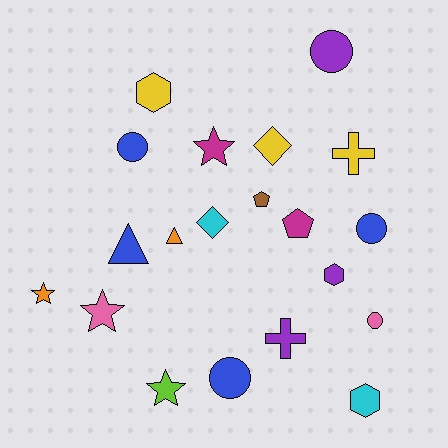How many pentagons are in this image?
There are 2 pentagons.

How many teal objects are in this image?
There are no teal objects.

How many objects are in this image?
There are 20 objects.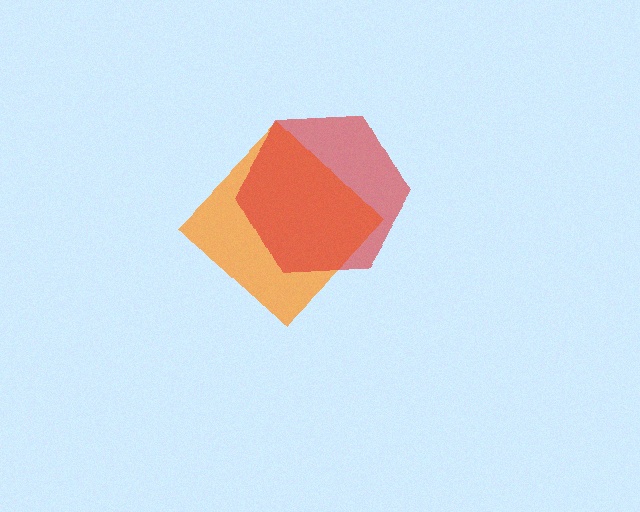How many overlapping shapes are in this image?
There are 2 overlapping shapes in the image.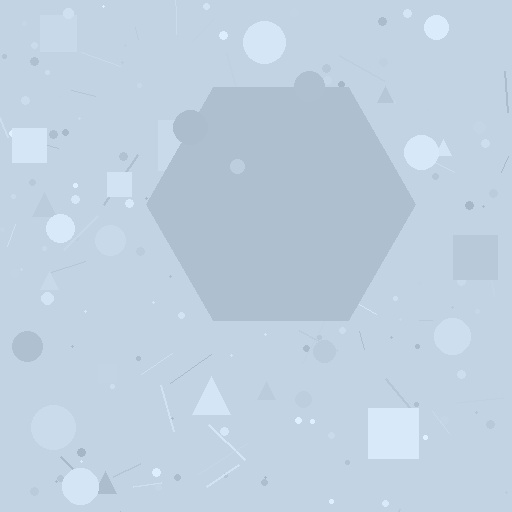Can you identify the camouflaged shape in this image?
The camouflaged shape is a hexagon.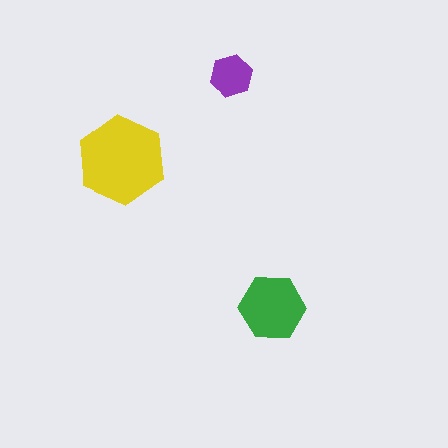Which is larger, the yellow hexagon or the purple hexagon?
The yellow one.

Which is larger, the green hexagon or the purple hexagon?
The green one.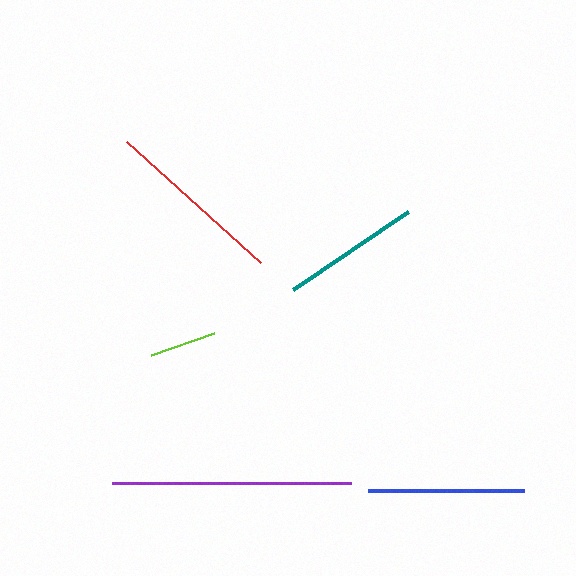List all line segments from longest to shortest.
From longest to shortest: purple, red, blue, teal, lime.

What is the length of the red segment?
The red segment is approximately 180 pixels long.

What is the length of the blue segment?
The blue segment is approximately 155 pixels long.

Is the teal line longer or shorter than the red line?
The red line is longer than the teal line.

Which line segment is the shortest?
The lime line is the shortest at approximately 67 pixels.